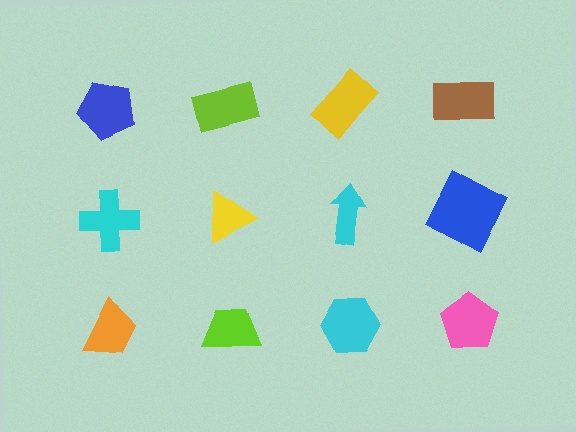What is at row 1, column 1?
A blue pentagon.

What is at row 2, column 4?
A blue square.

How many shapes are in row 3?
4 shapes.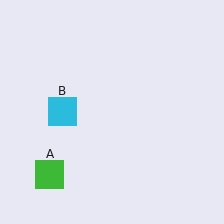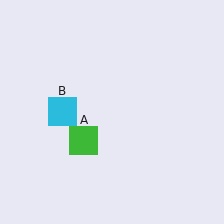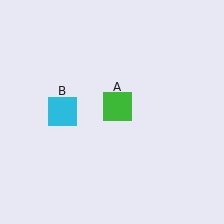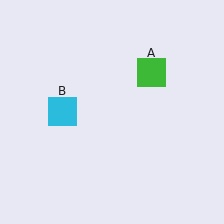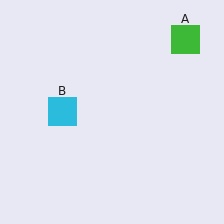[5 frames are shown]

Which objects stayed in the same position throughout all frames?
Cyan square (object B) remained stationary.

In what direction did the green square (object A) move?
The green square (object A) moved up and to the right.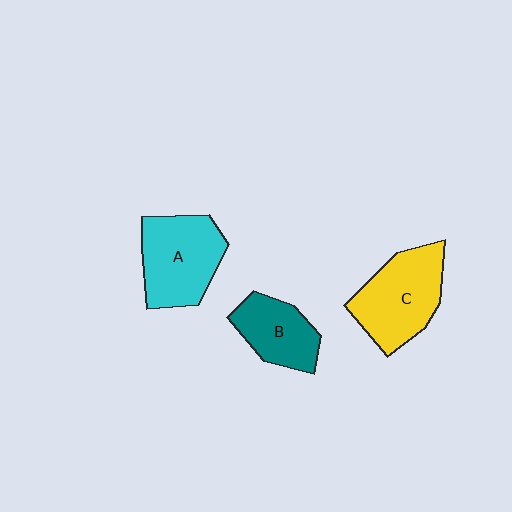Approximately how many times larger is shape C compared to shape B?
Approximately 1.4 times.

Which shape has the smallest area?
Shape B (teal).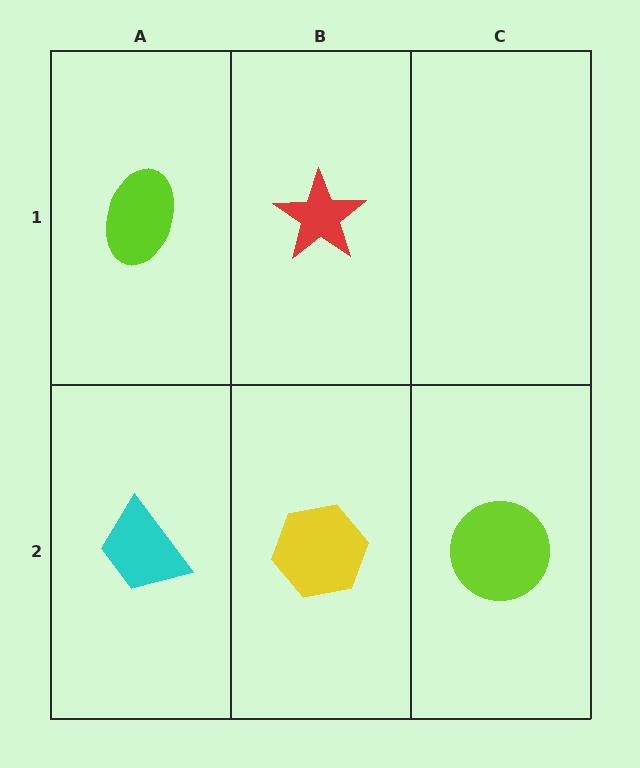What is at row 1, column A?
A lime ellipse.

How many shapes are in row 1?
2 shapes.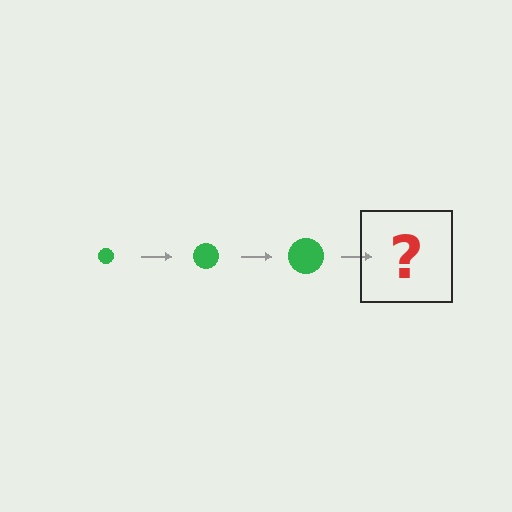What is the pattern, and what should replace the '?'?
The pattern is that the circle gets progressively larger each step. The '?' should be a green circle, larger than the previous one.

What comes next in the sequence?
The next element should be a green circle, larger than the previous one.